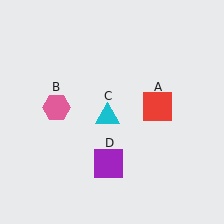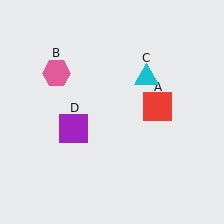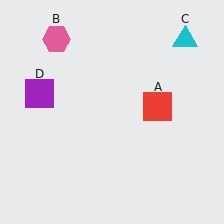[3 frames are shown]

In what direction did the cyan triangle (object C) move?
The cyan triangle (object C) moved up and to the right.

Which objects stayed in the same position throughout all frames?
Red square (object A) remained stationary.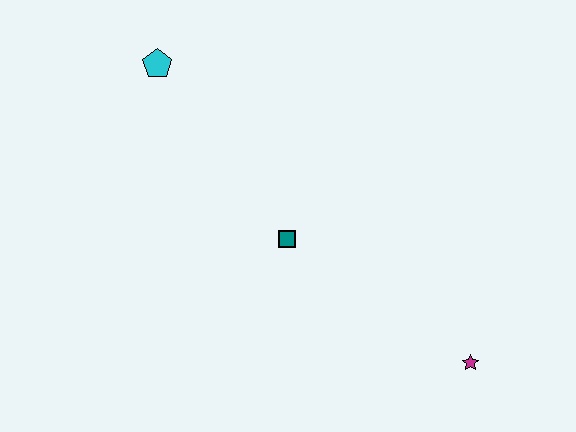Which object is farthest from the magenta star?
The cyan pentagon is farthest from the magenta star.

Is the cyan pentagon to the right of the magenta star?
No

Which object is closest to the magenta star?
The teal square is closest to the magenta star.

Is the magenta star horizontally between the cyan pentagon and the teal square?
No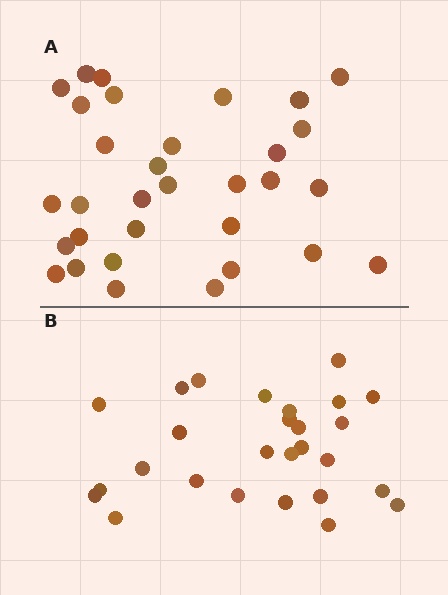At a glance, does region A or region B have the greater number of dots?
Region A (the top region) has more dots.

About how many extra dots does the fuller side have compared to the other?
Region A has about 5 more dots than region B.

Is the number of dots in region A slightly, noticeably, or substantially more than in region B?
Region A has only slightly more — the two regions are fairly close. The ratio is roughly 1.2 to 1.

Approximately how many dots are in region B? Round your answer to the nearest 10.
About 30 dots. (The exact count is 27, which rounds to 30.)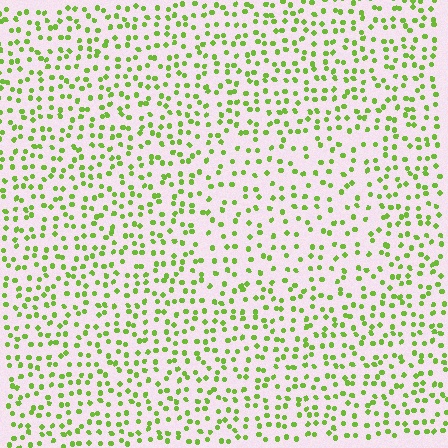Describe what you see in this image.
The image contains small lime elements arranged at two different densities. A rectangle-shaped region is visible where the elements are less densely packed than the surrounding area.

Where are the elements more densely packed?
The elements are more densely packed outside the rectangle boundary.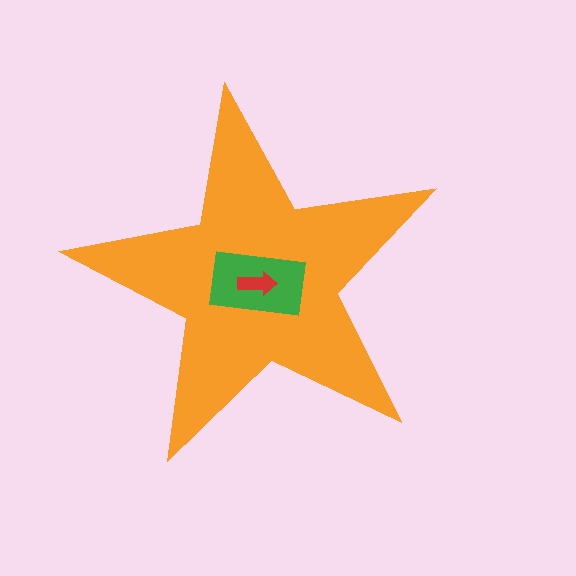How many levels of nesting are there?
3.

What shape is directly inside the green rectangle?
The red arrow.